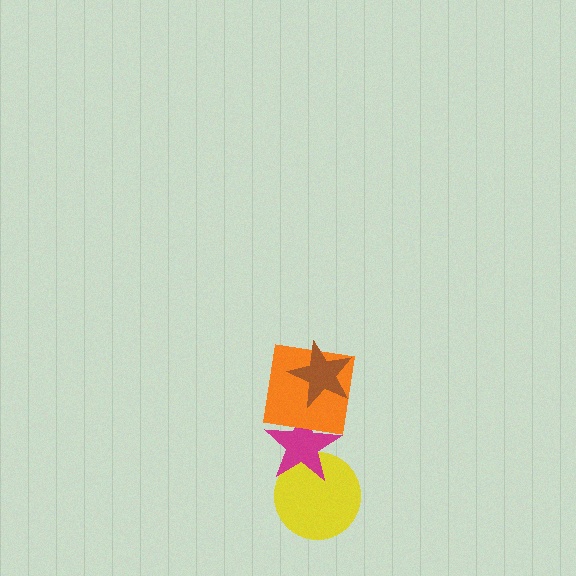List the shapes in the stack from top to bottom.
From top to bottom: the brown star, the orange square, the magenta star, the yellow circle.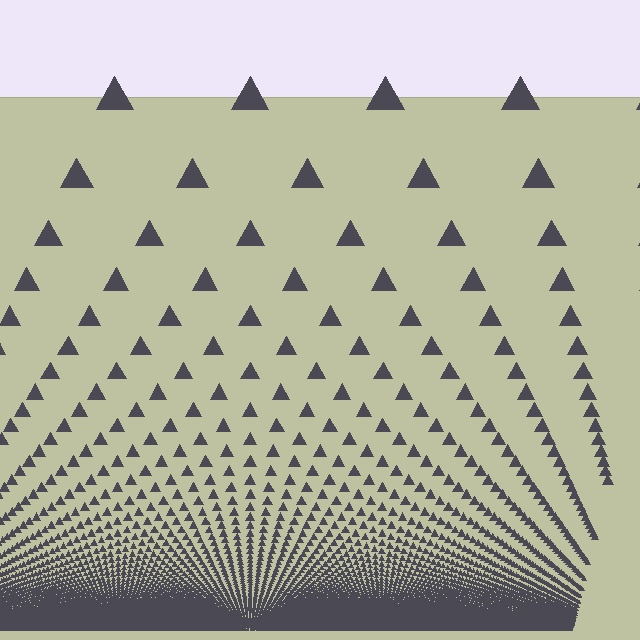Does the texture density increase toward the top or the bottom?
Density increases toward the bottom.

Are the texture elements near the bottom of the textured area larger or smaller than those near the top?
Smaller. The gradient is inverted — elements near the bottom are smaller and denser.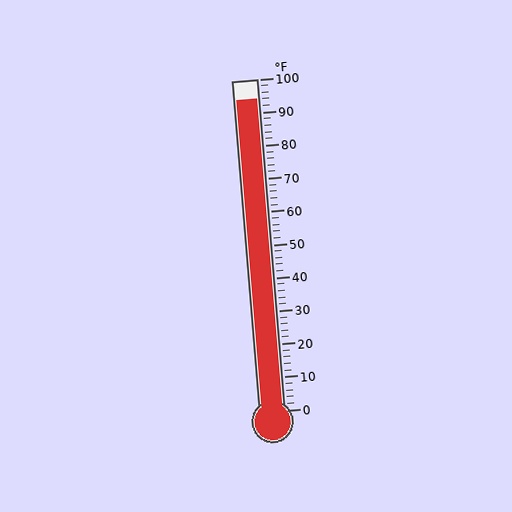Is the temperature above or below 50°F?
The temperature is above 50°F.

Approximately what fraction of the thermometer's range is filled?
The thermometer is filled to approximately 95% of its range.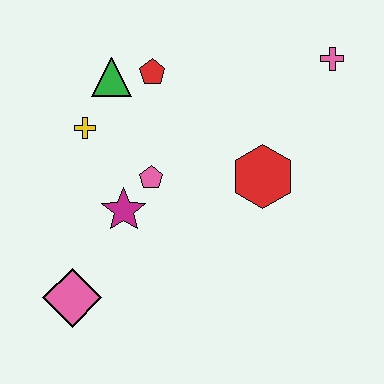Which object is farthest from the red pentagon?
The pink diamond is farthest from the red pentagon.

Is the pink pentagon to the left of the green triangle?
No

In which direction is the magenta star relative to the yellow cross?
The magenta star is below the yellow cross.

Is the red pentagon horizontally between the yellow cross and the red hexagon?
Yes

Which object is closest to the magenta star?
The pink pentagon is closest to the magenta star.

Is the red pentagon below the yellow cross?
No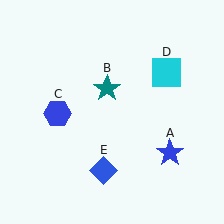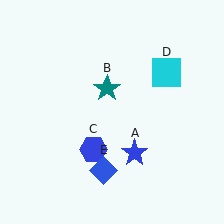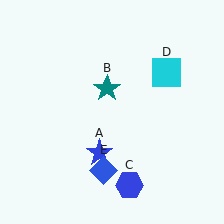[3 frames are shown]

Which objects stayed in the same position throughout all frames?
Teal star (object B) and cyan square (object D) and blue diamond (object E) remained stationary.